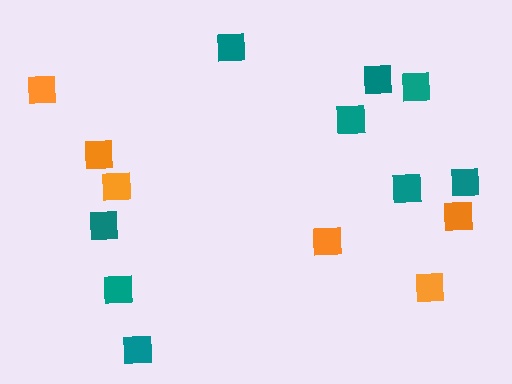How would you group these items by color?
There are 2 groups: one group of orange squares (6) and one group of teal squares (9).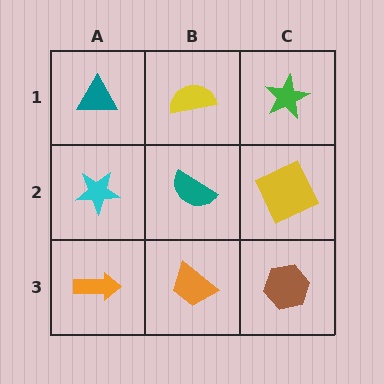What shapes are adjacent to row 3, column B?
A teal semicircle (row 2, column B), an orange arrow (row 3, column A), a brown hexagon (row 3, column C).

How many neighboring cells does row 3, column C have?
2.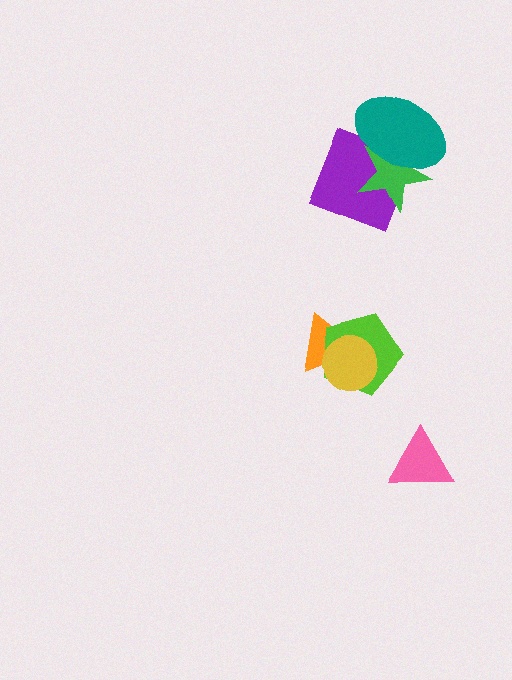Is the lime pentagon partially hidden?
Yes, it is partially covered by another shape.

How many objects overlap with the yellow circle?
2 objects overlap with the yellow circle.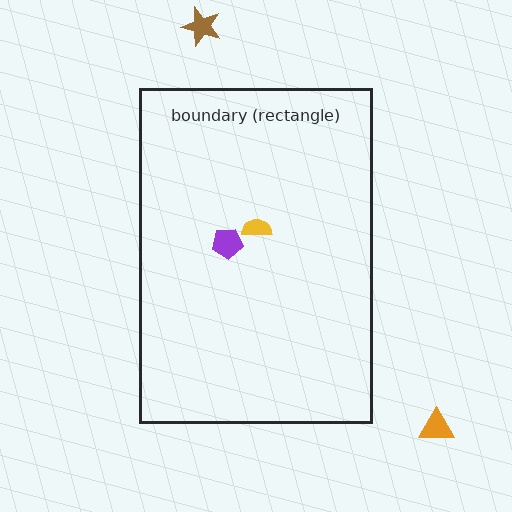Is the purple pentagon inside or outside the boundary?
Inside.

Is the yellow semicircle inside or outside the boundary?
Inside.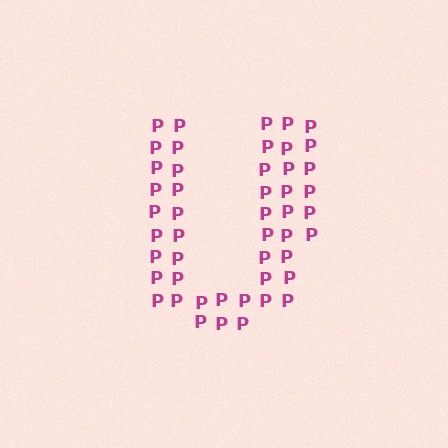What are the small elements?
The small elements are letter P's.